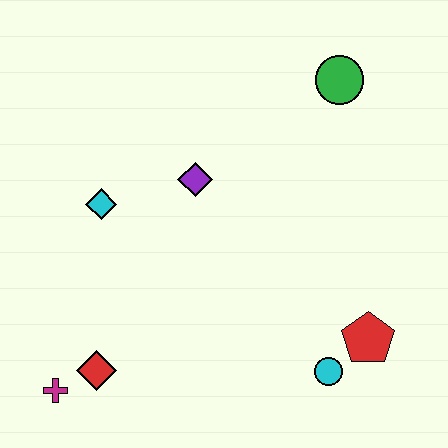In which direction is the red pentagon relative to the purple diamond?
The red pentagon is to the right of the purple diamond.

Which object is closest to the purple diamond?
The cyan diamond is closest to the purple diamond.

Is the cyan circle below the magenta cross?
No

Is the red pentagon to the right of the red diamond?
Yes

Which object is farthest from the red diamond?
The green circle is farthest from the red diamond.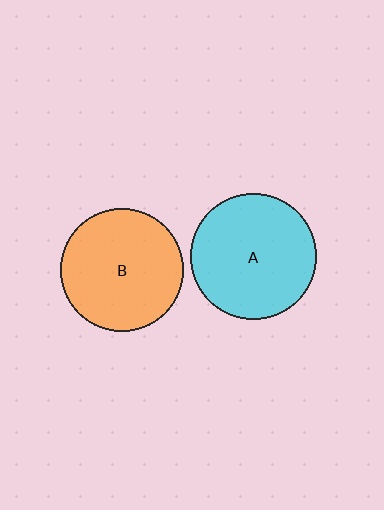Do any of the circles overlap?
No, none of the circles overlap.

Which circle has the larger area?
Circle A (cyan).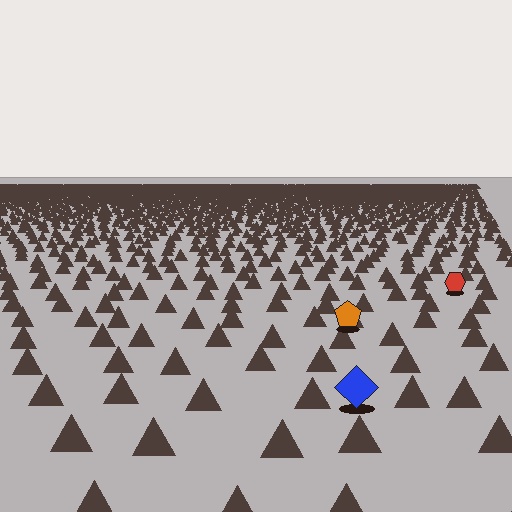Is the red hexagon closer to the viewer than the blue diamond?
No. The blue diamond is closer — you can tell from the texture gradient: the ground texture is coarser near it.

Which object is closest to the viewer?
The blue diamond is closest. The texture marks near it are larger and more spread out.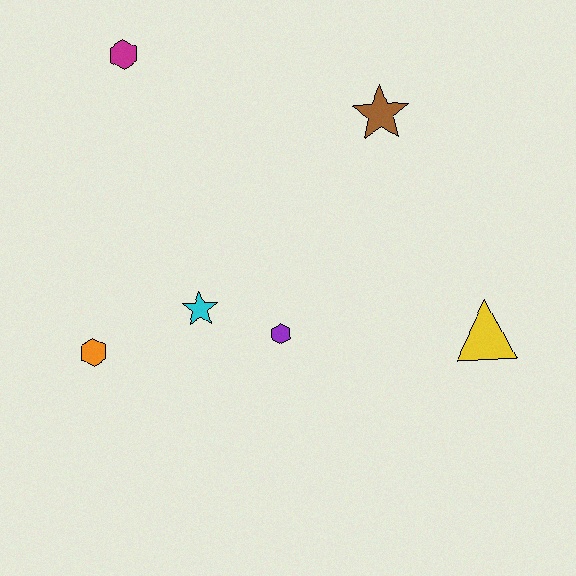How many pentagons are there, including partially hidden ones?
There are no pentagons.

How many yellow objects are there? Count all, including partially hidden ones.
There is 1 yellow object.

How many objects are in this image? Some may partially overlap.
There are 6 objects.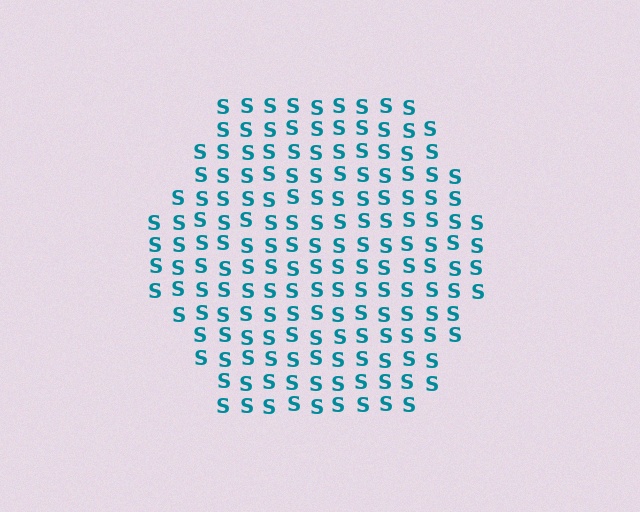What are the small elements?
The small elements are letter S's.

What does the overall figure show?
The overall figure shows a hexagon.